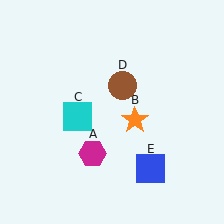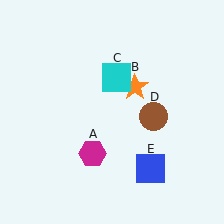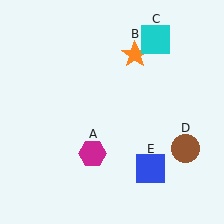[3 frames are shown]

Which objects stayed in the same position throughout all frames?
Magenta hexagon (object A) and blue square (object E) remained stationary.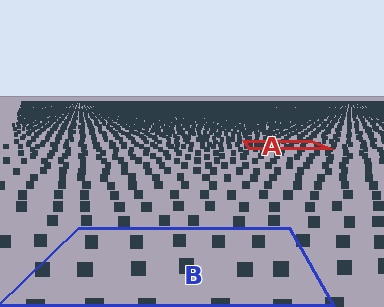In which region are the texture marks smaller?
The texture marks are smaller in region A, because it is farther away.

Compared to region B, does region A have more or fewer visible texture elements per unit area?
Region A has more texture elements per unit area — they are packed more densely because it is farther away.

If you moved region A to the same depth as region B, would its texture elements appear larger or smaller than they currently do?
They would appear larger. At a closer depth, the same texture elements are projected at a bigger on-screen size.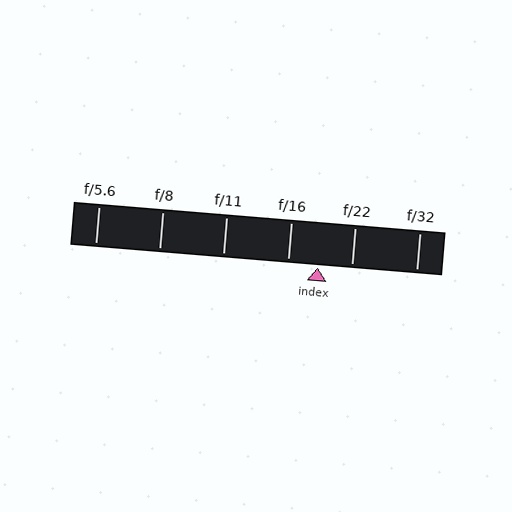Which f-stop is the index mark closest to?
The index mark is closest to f/16.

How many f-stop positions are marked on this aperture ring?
There are 6 f-stop positions marked.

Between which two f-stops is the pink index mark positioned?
The index mark is between f/16 and f/22.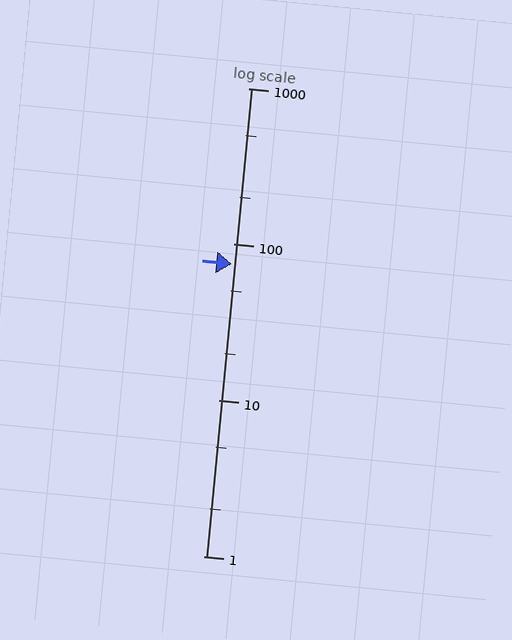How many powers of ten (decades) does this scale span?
The scale spans 3 decades, from 1 to 1000.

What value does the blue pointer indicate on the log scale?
The pointer indicates approximately 75.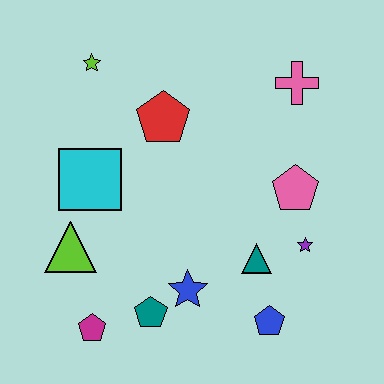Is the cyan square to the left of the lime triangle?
No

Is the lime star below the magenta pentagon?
No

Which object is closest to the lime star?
The red pentagon is closest to the lime star.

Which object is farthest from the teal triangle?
The lime star is farthest from the teal triangle.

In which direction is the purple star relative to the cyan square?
The purple star is to the right of the cyan square.